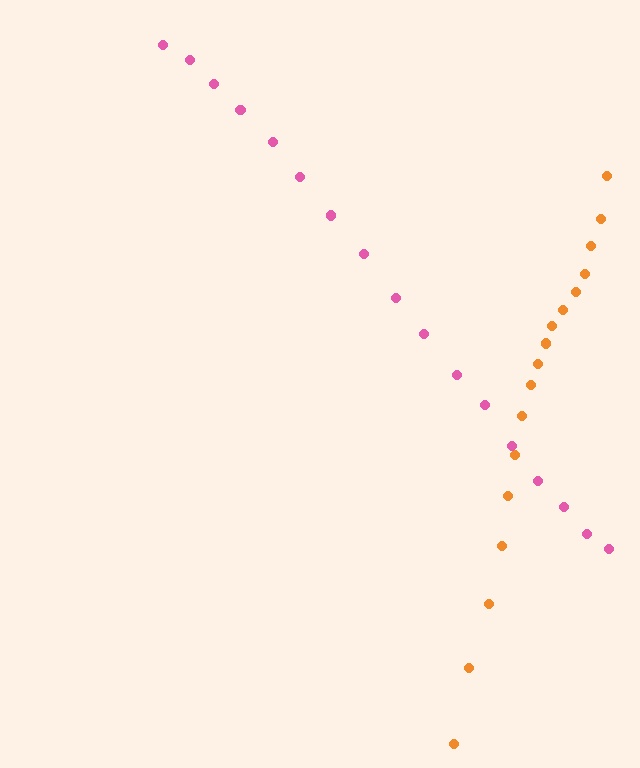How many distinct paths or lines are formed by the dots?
There are 2 distinct paths.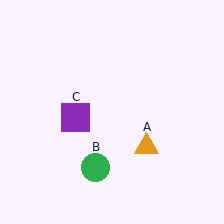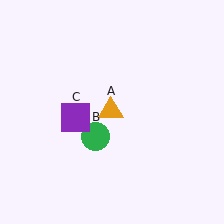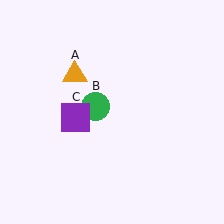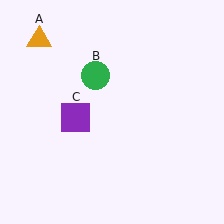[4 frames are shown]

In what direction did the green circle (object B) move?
The green circle (object B) moved up.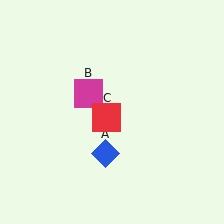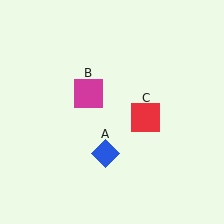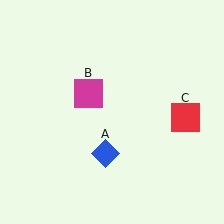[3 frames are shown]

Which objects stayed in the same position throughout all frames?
Blue diamond (object A) and magenta square (object B) remained stationary.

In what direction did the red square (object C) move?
The red square (object C) moved right.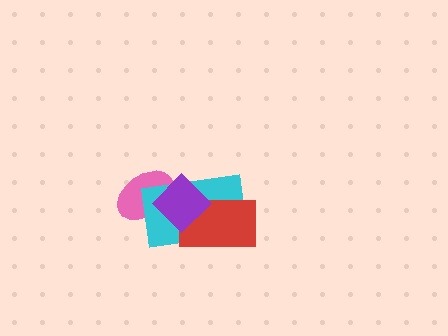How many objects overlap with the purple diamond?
3 objects overlap with the purple diamond.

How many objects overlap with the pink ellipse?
2 objects overlap with the pink ellipse.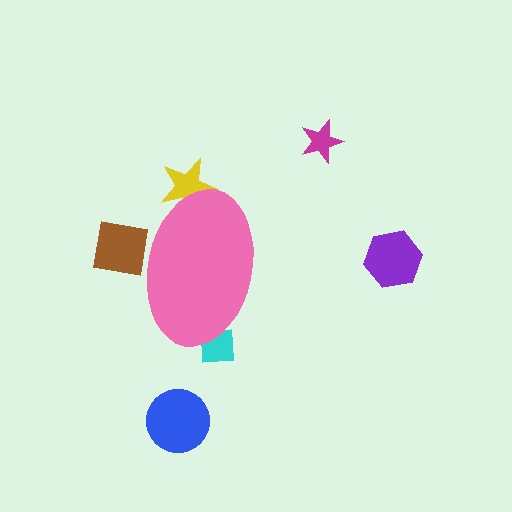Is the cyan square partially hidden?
Yes, the cyan square is partially hidden behind the pink ellipse.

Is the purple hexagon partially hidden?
No, the purple hexagon is fully visible.